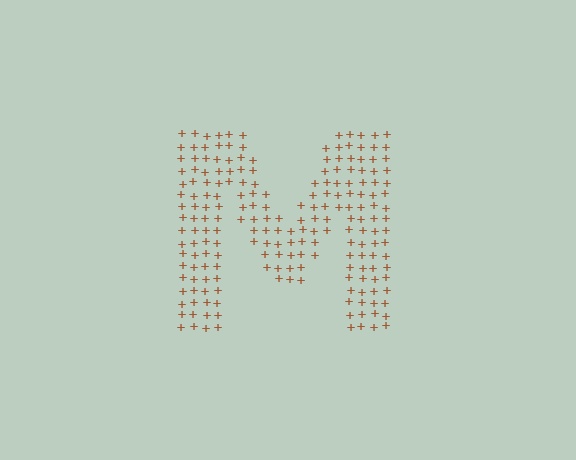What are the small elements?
The small elements are plus signs.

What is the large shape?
The large shape is the letter M.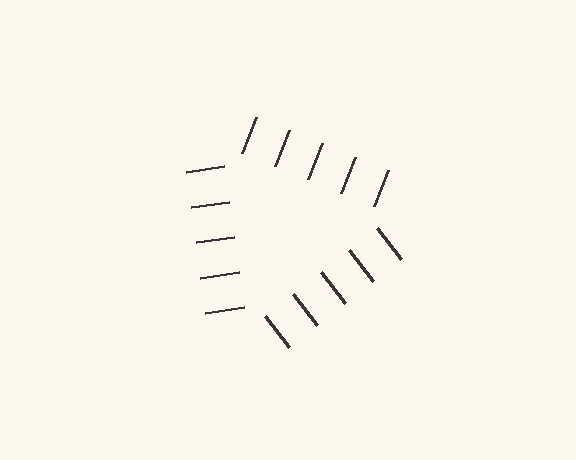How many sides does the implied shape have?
3 sides — the line-ends trace a triangle.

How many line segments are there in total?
15 — 5 along each of the 3 edges.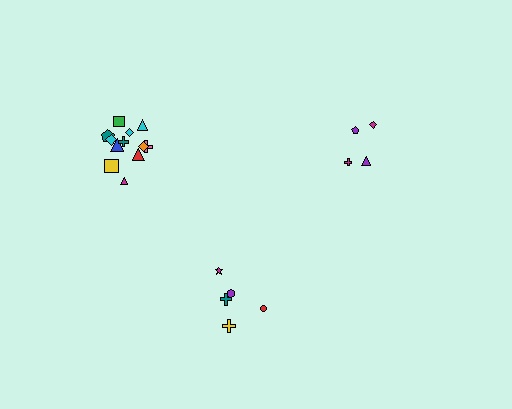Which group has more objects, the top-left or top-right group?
The top-left group.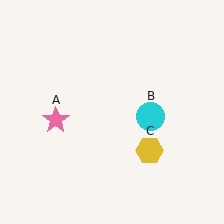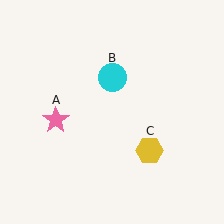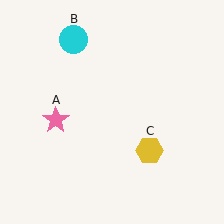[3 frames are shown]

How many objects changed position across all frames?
1 object changed position: cyan circle (object B).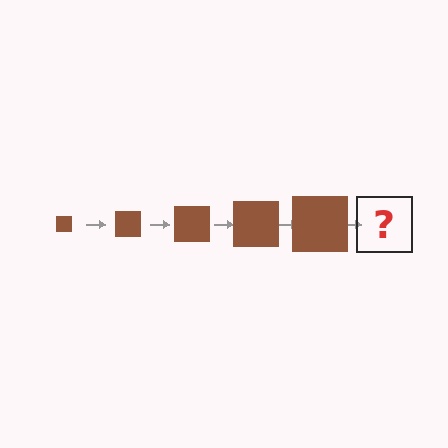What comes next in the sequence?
The next element should be a brown square, larger than the previous one.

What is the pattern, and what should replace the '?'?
The pattern is that the square gets progressively larger each step. The '?' should be a brown square, larger than the previous one.